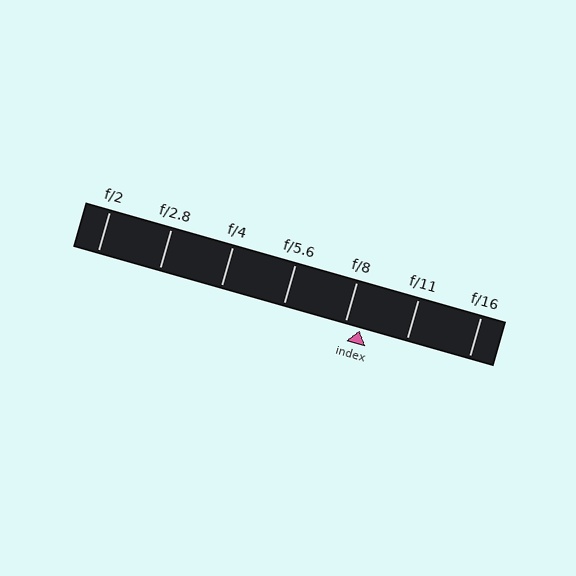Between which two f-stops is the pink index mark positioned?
The index mark is between f/8 and f/11.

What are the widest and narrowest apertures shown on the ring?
The widest aperture shown is f/2 and the narrowest is f/16.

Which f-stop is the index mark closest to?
The index mark is closest to f/8.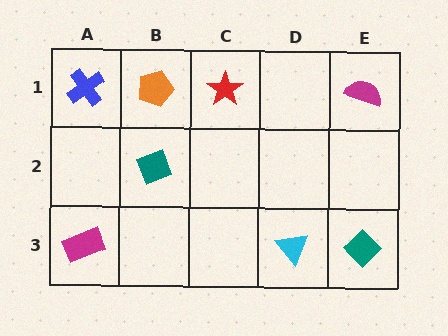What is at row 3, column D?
A cyan triangle.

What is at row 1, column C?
A red star.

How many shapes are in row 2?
1 shape.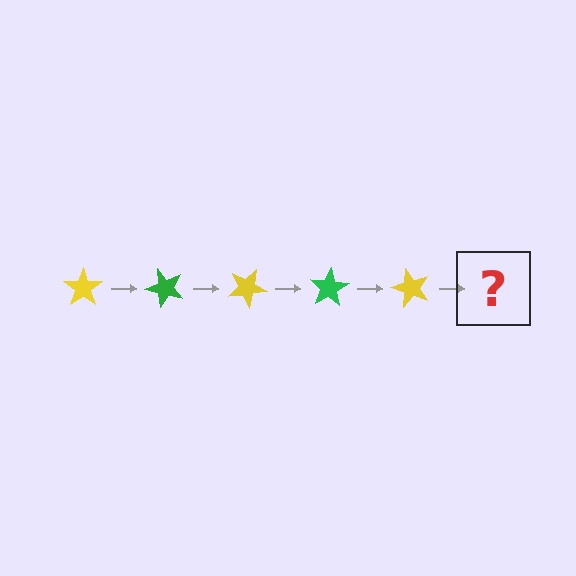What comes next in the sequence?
The next element should be a green star, rotated 250 degrees from the start.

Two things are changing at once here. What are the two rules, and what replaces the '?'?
The two rules are that it rotates 50 degrees each step and the color cycles through yellow and green. The '?' should be a green star, rotated 250 degrees from the start.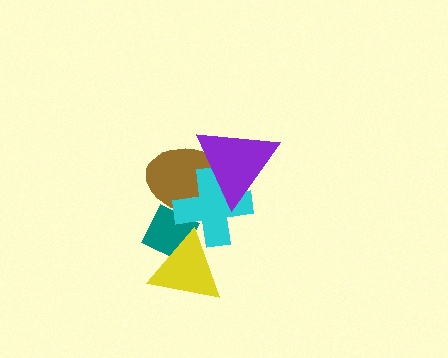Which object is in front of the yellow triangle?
The cyan cross is in front of the yellow triangle.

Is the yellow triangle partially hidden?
Yes, it is partially covered by another shape.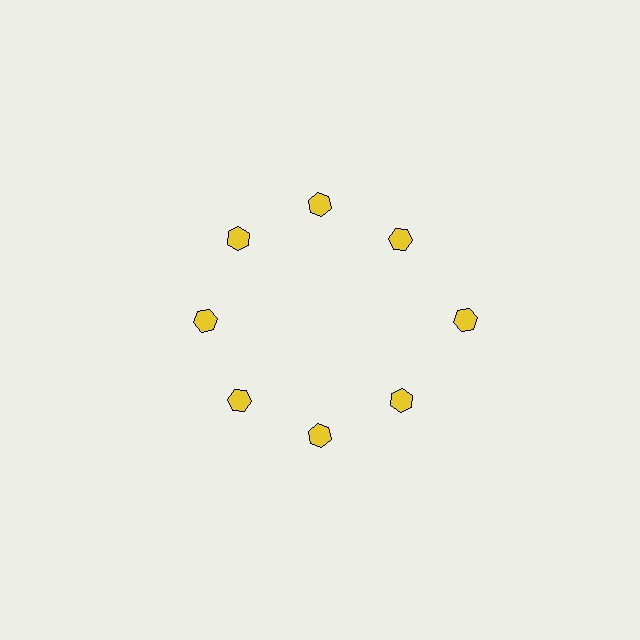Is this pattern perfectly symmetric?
No. The 8 yellow hexagons are arranged in a ring, but one element near the 3 o'clock position is pushed outward from the center, breaking the 8-fold rotational symmetry.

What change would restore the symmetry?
The symmetry would be restored by moving it inward, back onto the ring so that all 8 hexagons sit at equal angles and equal distance from the center.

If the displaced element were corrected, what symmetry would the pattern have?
It would have 8-fold rotational symmetry — the pattern would map onto itself every 45 degrees.